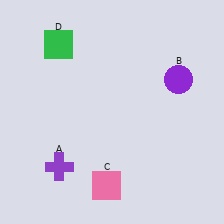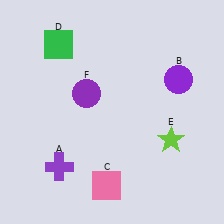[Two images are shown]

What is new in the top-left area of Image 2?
A purple circle (F) was added in the top-left area of Image 2.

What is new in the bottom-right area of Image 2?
A lime star (E) was added in the bottom-right area of Image 2.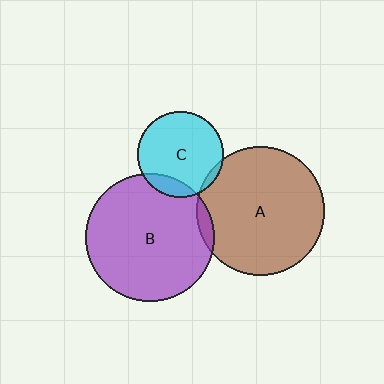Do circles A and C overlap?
Yes.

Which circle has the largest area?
Circle B (purple).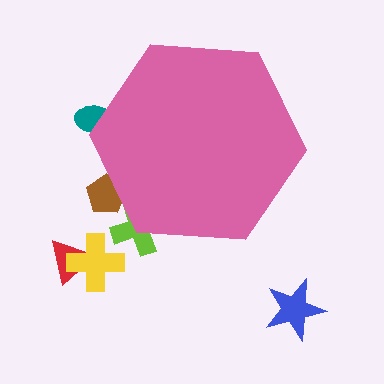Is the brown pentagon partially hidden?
Yes, the brown pentagon is partially hidden behind the pink hexagon.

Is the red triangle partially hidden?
No, the red triangle is fully visible.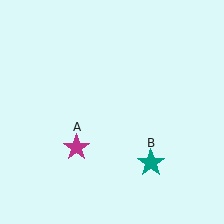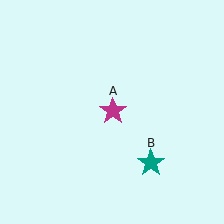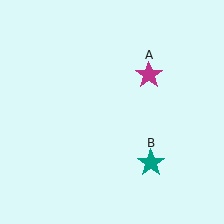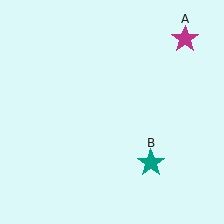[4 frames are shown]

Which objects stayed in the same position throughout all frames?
Teal star (object B) remained stationary.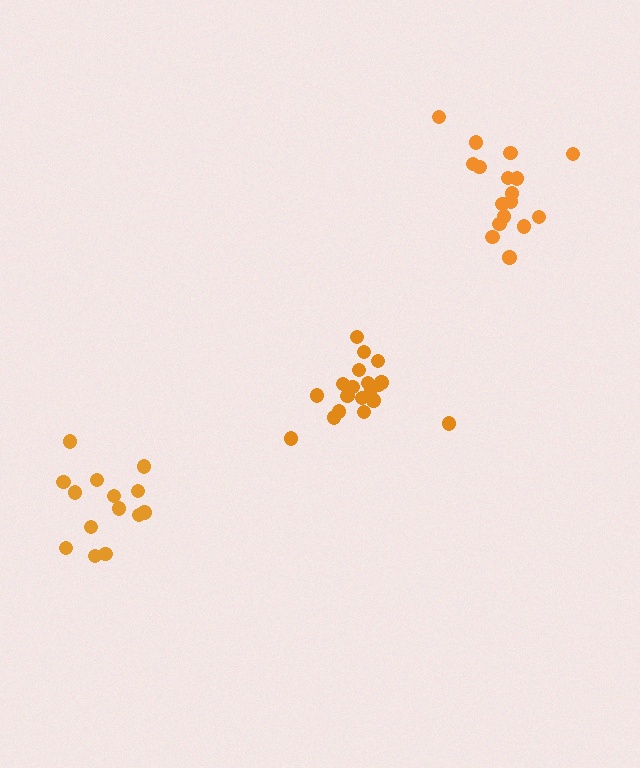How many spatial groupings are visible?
There are 3 spatial groupings.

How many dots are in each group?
Group 1: 19 dots, Group 2: 17 dots, Group 3: 14 dots (50 total).